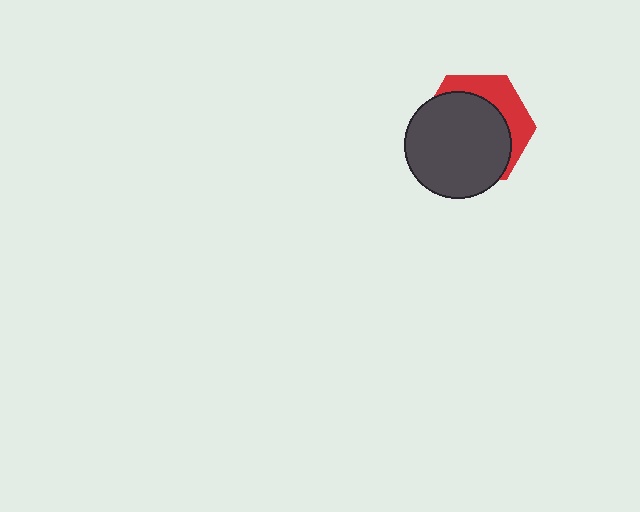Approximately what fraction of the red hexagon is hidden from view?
Roughly 69% of the red hexagon is hidden behind the dark gray circle.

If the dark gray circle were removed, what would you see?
You would see the complete red hexagon.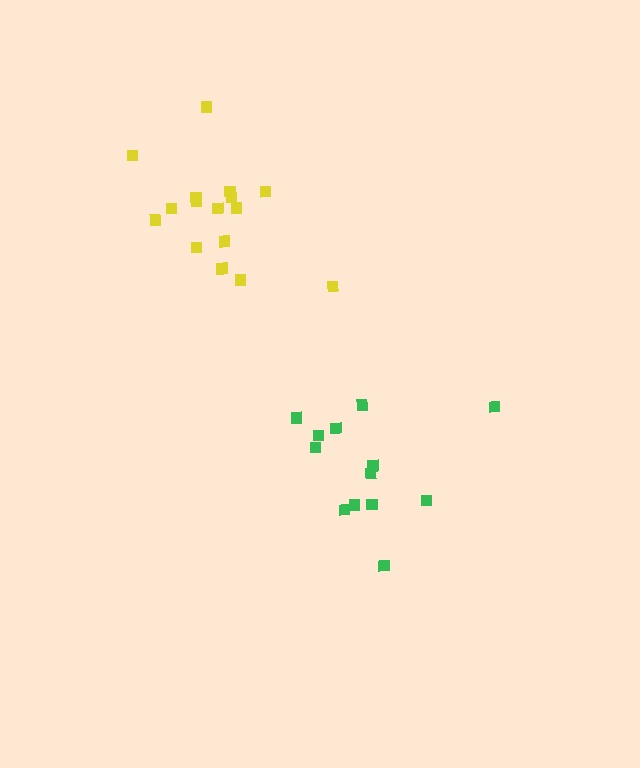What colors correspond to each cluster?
The clusters are colored: green, yellow.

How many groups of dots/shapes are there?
There are 2 groups.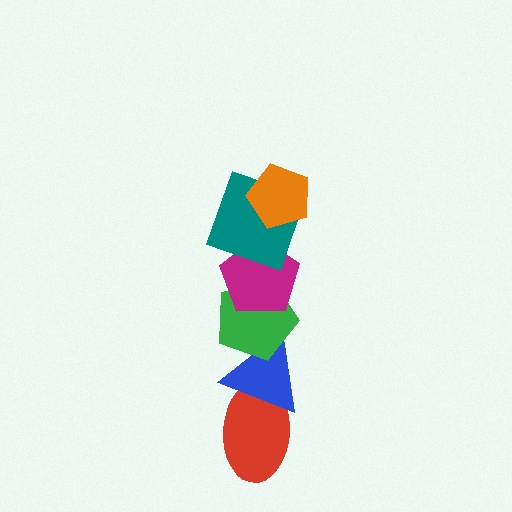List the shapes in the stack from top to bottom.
From top to bottom: the orange pentagon, the teal square, the magenta pentagon, the green pentagon, the blue triangle, the red ellipse.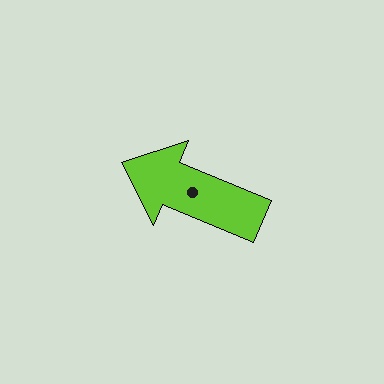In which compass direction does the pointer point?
Northwest.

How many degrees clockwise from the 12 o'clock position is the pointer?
Approximately 293 degrees.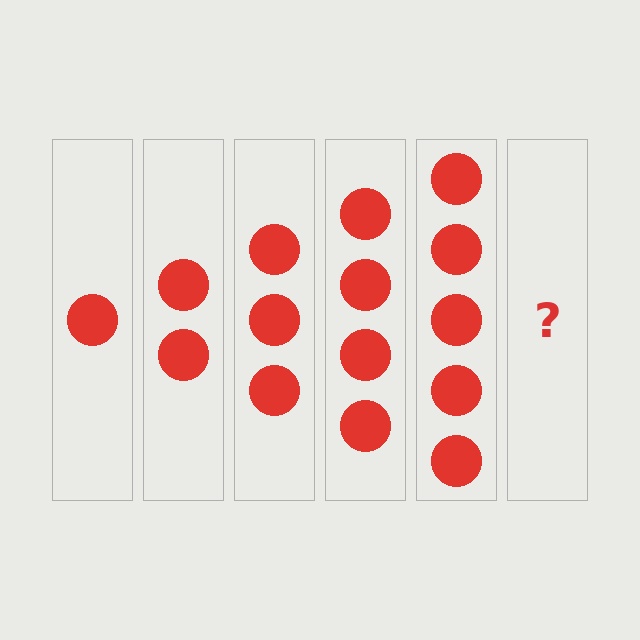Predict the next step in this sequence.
The next step is 6 circles.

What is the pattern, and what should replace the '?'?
The pattern is that each step adds one more circle. The '?' should be 6 circles.